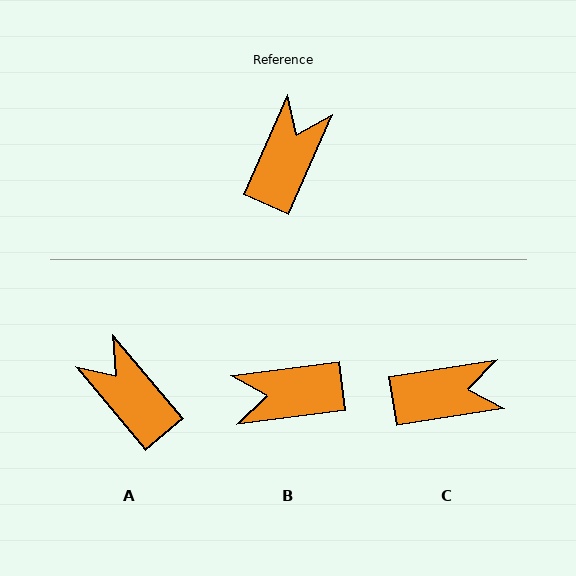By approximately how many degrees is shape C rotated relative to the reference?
Approximately 57 degrees clockwise.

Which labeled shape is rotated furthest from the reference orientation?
B, about 121 degrees away.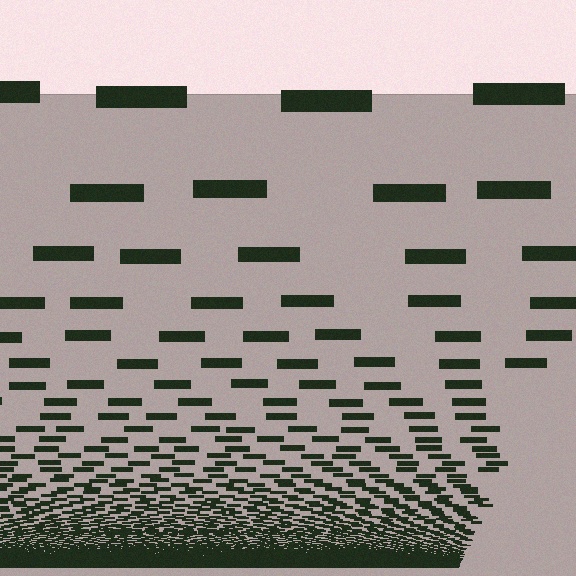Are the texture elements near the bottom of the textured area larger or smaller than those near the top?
Smaller. The gradient is inverted — elements near the bottom are smaller and denser.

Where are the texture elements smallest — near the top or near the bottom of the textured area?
Near the bottom.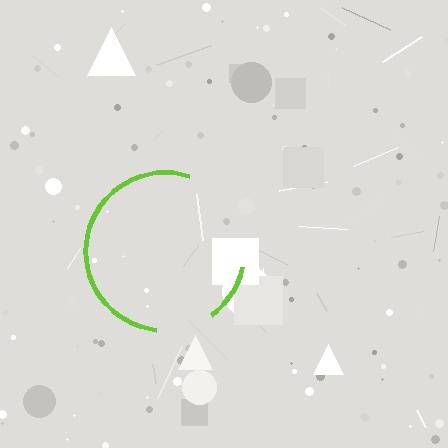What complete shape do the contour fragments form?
The contour fragments form a circle.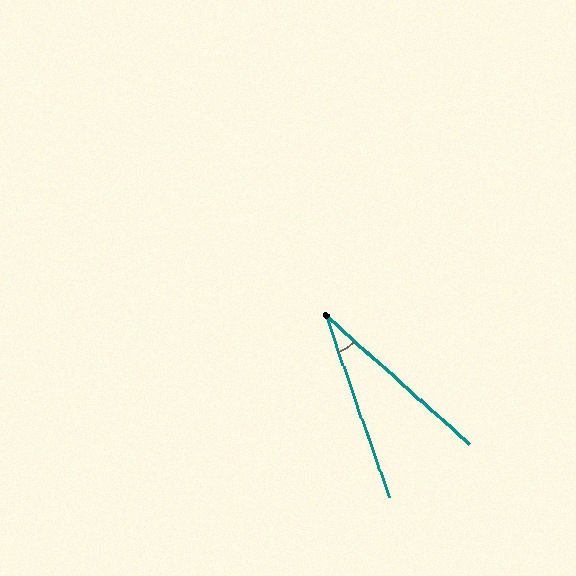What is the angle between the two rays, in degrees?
Approximately 29 degrees.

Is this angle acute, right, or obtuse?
It is acute.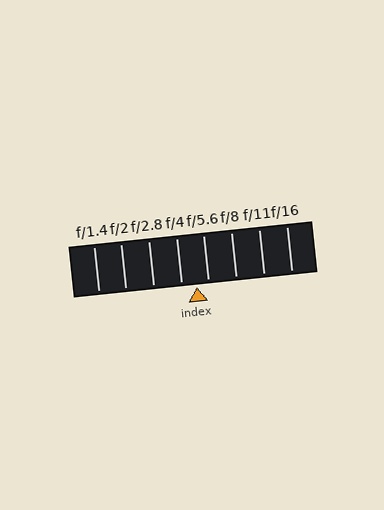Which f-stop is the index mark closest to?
The index mark is closest to f/5.6.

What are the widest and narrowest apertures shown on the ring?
The widest aperture shown is f/1.4 and the narrowest is f/16.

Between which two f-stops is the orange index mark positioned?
The index mark is between f/4 and f/5.6.